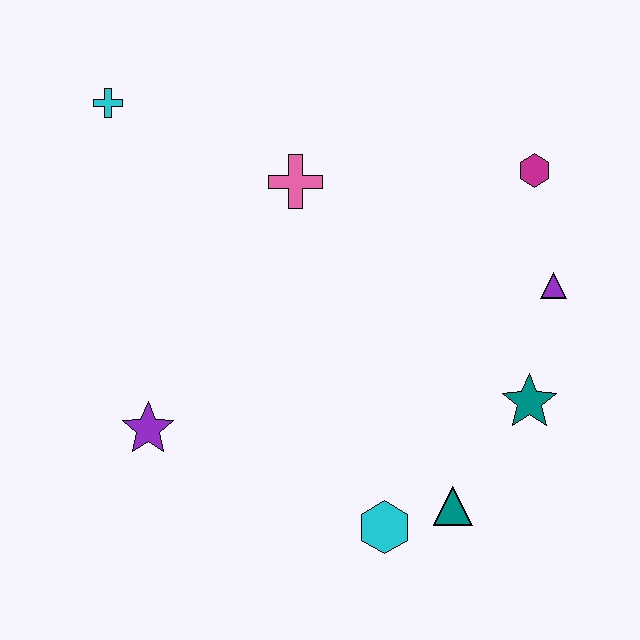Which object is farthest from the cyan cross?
The teal triangle is farthest from the cyan cross.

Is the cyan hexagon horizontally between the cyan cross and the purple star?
No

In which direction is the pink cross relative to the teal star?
The pink cross is to the left of the teal star.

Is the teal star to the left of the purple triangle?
Yes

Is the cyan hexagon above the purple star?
No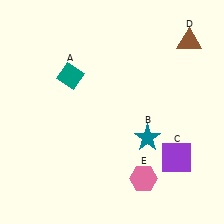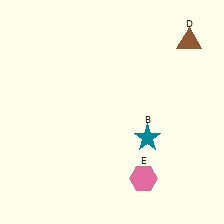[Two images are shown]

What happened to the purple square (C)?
The purple square (C) was removed in Image 2. It was in the bottom-right area of Image 1.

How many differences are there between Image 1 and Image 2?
There are 2 differences between the two images.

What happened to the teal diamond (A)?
The teal diamond (A) was removed in Image 2. It was in the top-left area of Image 1.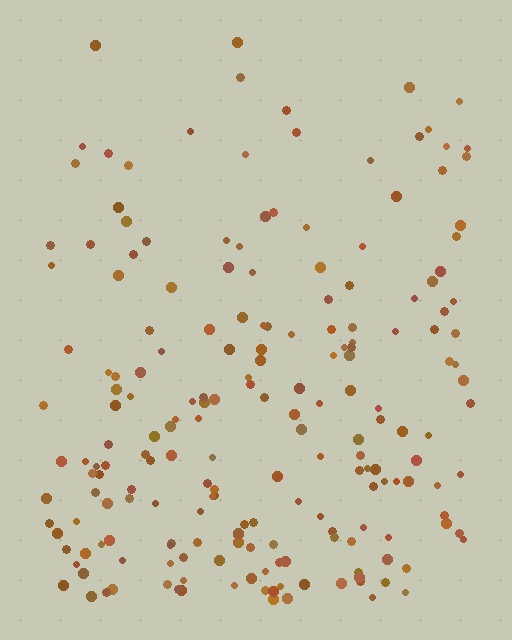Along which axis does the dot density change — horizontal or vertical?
Vertical.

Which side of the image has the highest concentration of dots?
The bottom.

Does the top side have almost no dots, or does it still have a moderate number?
Still a moderate number, just noticeably fewer than the bottom.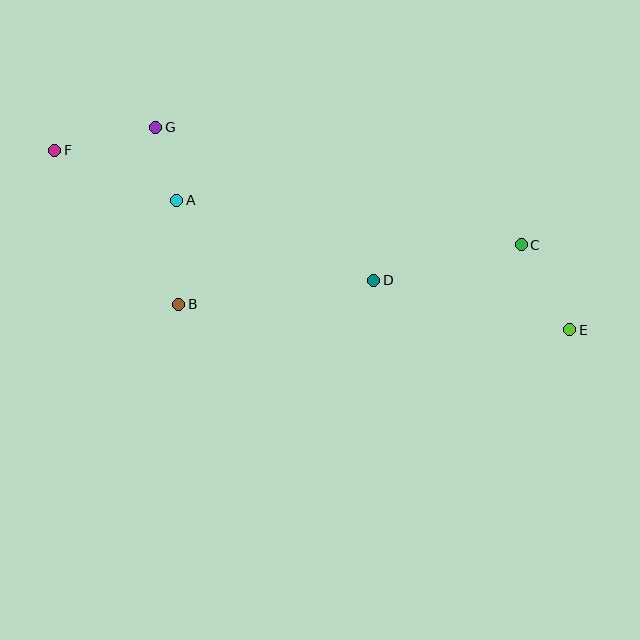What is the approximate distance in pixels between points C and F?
The distance between C and F is approximately 476 pixels.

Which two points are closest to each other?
Points A and G are closest to each other.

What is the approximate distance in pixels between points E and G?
The distance between E and G is approximately 461 pixels.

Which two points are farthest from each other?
Points E and F are farthest from each other.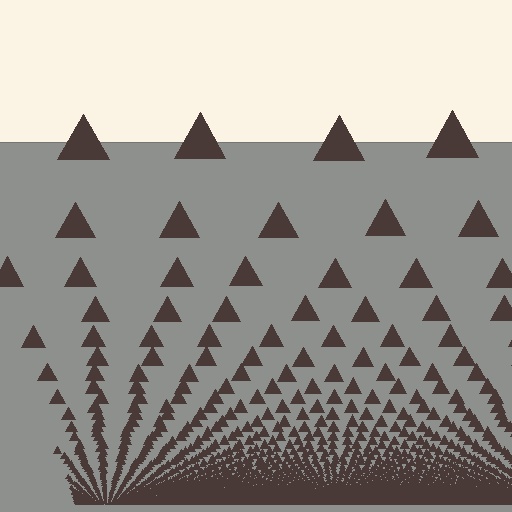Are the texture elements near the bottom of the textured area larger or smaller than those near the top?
Smaller. The gradient is inverted — elements near the bottom are smaller and denser.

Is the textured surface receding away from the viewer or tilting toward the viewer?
The surface appears to tilt toward the viewer. Texture elements get larger and sparser toward the top.